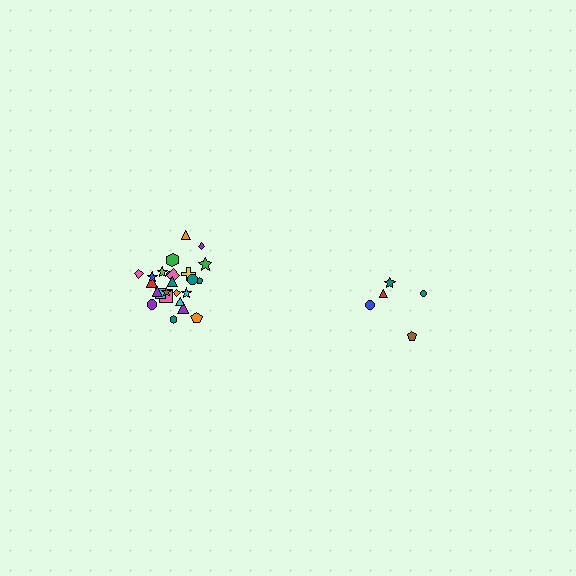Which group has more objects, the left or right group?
The left group.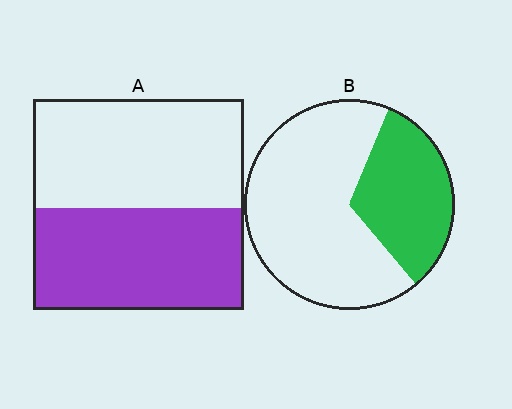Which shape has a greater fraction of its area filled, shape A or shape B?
Shape A.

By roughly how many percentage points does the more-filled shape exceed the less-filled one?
By roughly 15 percentage points (A over B).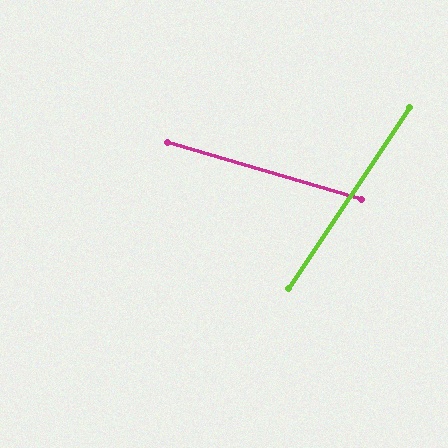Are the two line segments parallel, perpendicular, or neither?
Neither parallel nor perpendicular — they differ by about 73°.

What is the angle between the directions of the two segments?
Approximately 73 degrees.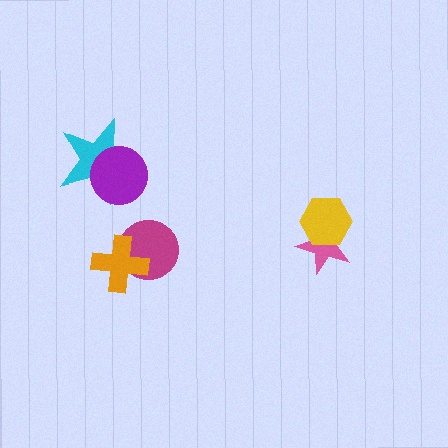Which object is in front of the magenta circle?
The orange cross is in front of the magenta circle.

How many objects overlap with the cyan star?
1 object overlaps with the cyan star.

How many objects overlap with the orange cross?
1 object overlaps with the orange cross.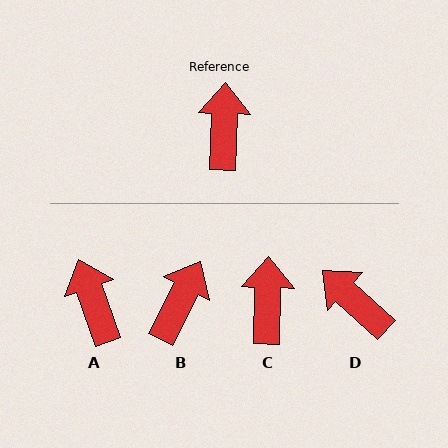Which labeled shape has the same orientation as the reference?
C.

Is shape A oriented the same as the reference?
No, it is off by about 21 degrees.